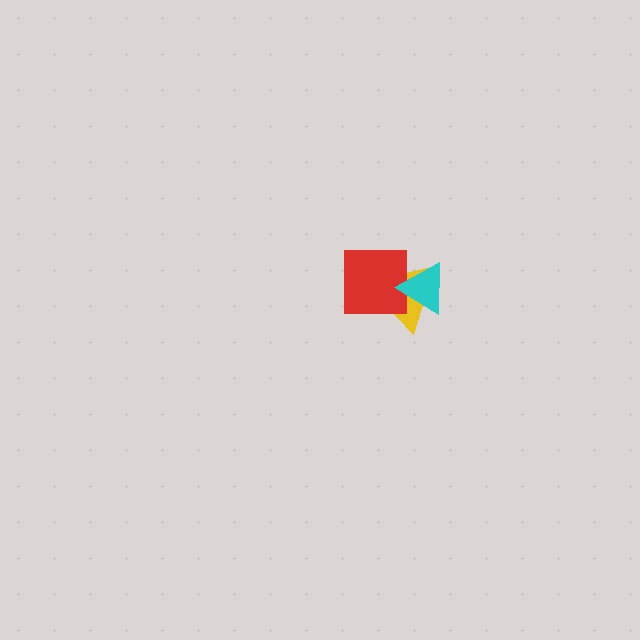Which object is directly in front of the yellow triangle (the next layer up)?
The red square is directly in front of the yellow triangle.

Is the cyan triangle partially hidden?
No, no other shape covers it.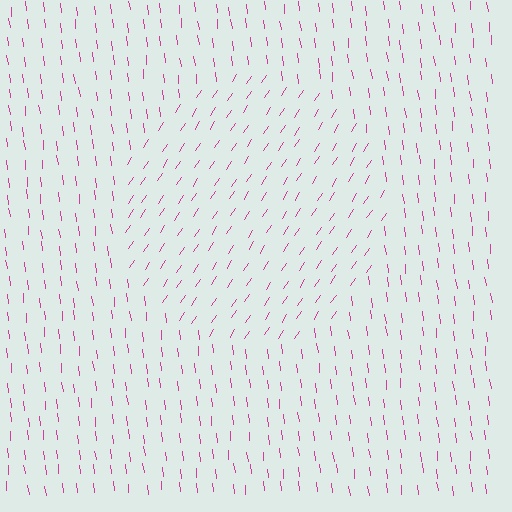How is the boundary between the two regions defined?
The boundary is defined purely by a change in line orientation (approximately 39 degrees difference). All lines are the same color and thickness.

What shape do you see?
I see a circle.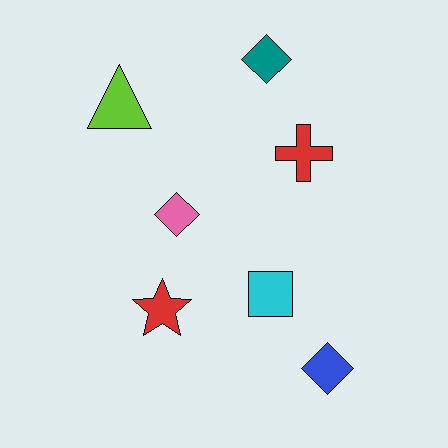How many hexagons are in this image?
There are no hexagons.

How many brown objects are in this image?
There are no brown objects.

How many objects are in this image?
There are 7 objects.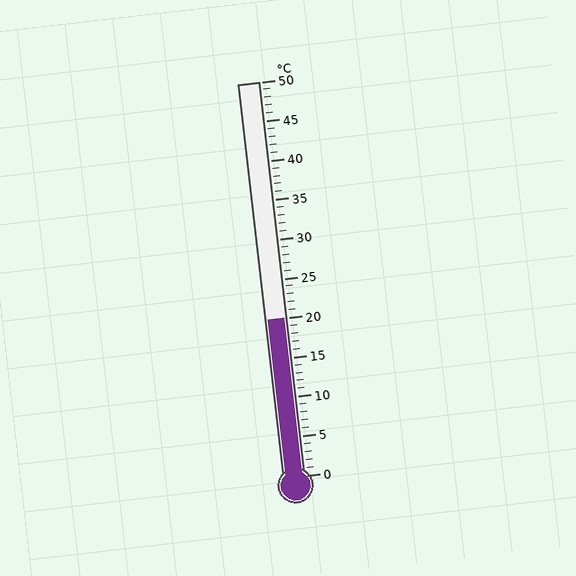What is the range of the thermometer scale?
The thermometer scale ranges from 0°C to 50°C.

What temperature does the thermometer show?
The thermometer shows approximately 20°C.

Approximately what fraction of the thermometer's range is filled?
The thermometer is filled to approximately 40% of its range.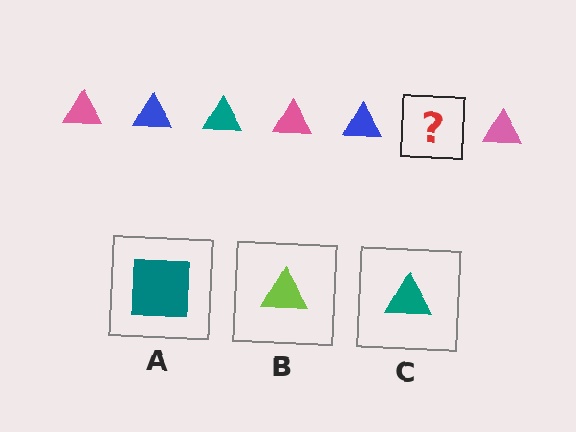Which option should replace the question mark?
Option C.